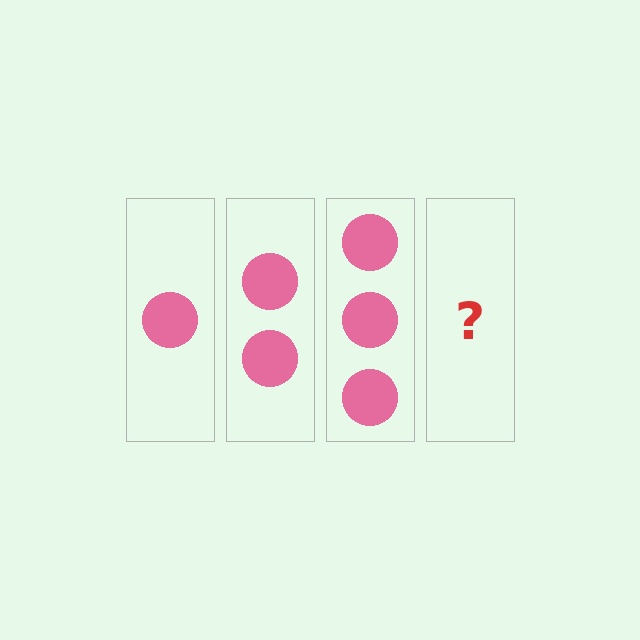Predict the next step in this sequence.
The next step is 4 circles.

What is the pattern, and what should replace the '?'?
The pattern is that each step adds one more circle. The '?' should be 4 circles.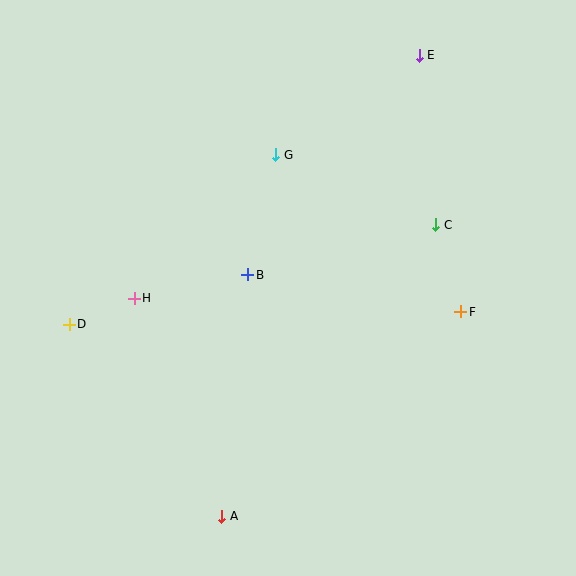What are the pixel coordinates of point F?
Point F is at (461, 312).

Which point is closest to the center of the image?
Point B at (248, 275) is closest to the center.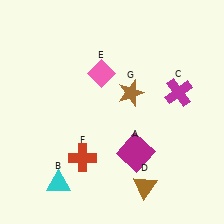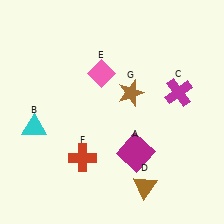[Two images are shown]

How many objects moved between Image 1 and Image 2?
1 object moved between the two images.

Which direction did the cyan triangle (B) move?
The cyan triangle (B) moved up.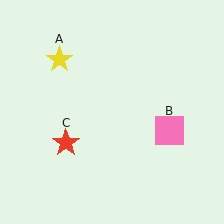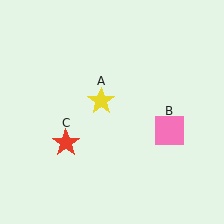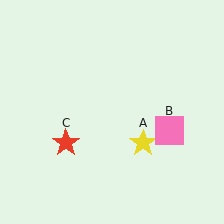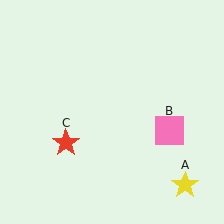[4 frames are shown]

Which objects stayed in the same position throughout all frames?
Pink square (object B) and red star (object C) remained stationary.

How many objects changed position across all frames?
1 object changed position: yellow star (object A).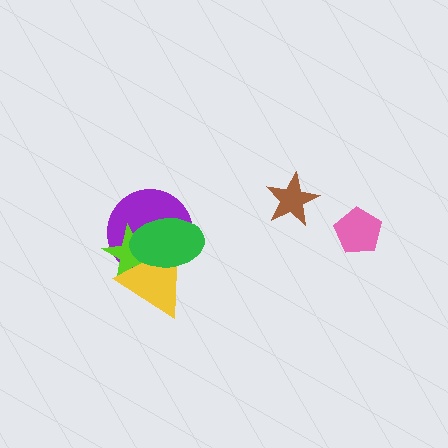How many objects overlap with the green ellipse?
3 objects overlap with the green ellipse.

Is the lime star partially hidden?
Yes, it is partially covered by another shape.